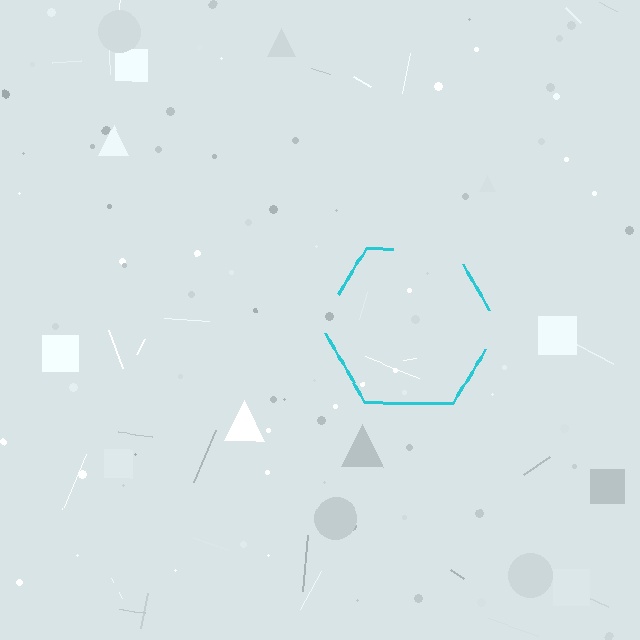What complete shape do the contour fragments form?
The contour fragments form a hexagon.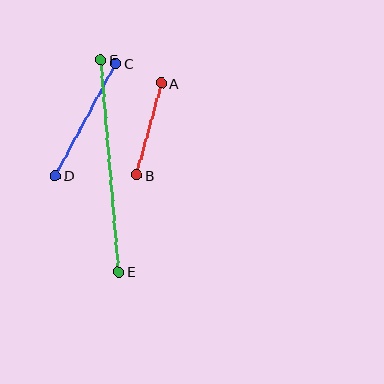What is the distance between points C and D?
The distance is approximately 128 pixels.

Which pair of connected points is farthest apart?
Points E and F are farthest apart.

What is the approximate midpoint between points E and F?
The midpoint is at approximately (110, 166) pixels.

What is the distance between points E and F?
The distance is approximately 212 pixels.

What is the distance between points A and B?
The distance is approximately 95 pixels.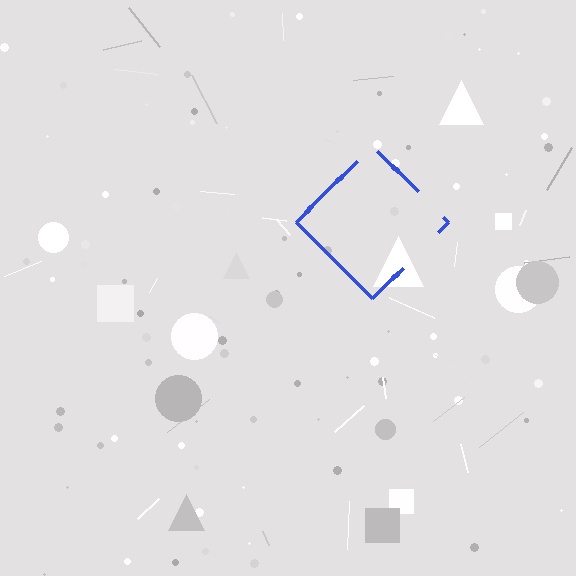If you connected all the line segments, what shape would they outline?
They would outline a diamond.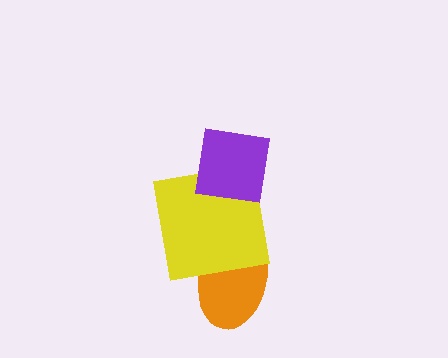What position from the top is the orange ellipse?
The orange ellipse is 3rd from the top.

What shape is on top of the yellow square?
The purple square is on top of the yellow square.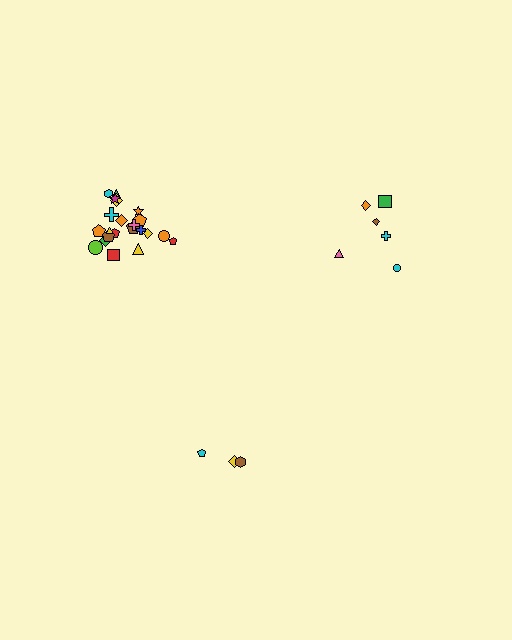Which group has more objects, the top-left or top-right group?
The top-left group.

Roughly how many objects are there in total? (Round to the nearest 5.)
Roughly 30 objects in total.